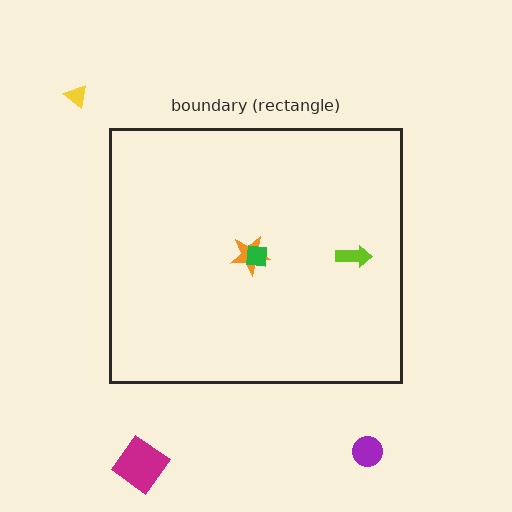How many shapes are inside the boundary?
3 inside, 3 outside.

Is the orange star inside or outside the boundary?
Inside.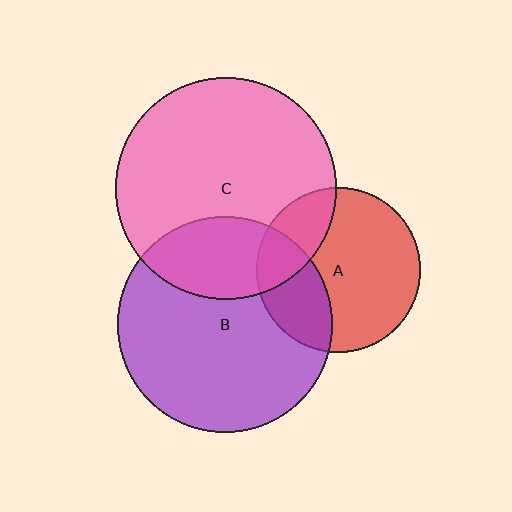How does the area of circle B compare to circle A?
Approximately 1.7 times.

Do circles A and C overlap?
Yes.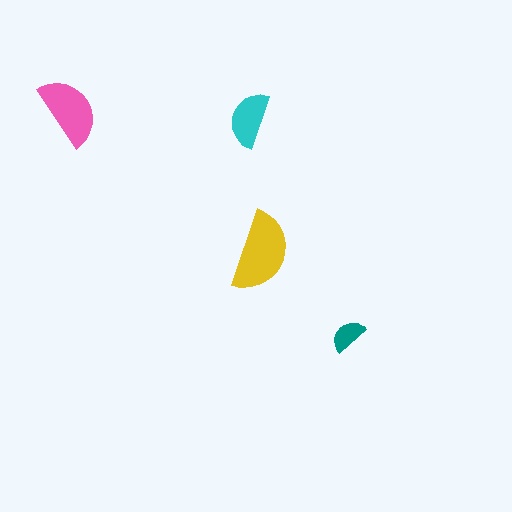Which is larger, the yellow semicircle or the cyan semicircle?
The yellow one.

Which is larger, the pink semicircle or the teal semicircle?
The pink one.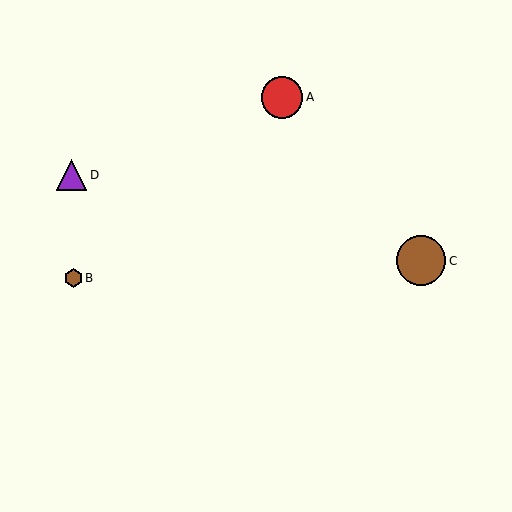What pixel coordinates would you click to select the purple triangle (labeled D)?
Click at (71, 175) to select the purple triangle D.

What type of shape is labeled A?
Shape A is a red circle.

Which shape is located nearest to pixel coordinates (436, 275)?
The brown circle (labeled C) at (421, 261) is nearest to that location.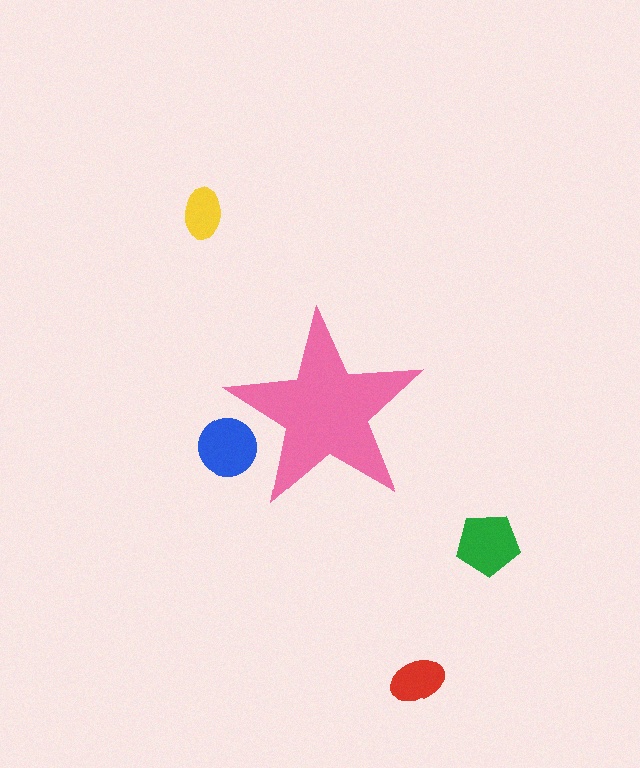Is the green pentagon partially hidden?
No, the green pentagon is fully visible.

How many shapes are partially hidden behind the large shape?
1 shape is partially hidden.